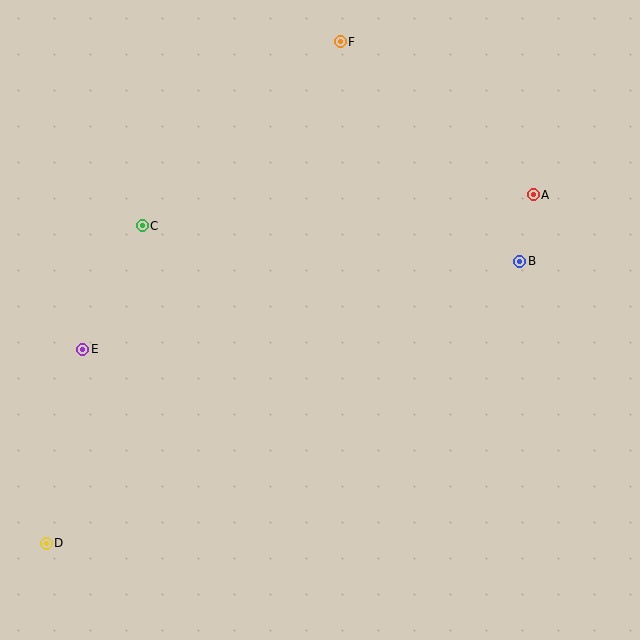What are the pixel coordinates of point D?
Point D is at (46, 543).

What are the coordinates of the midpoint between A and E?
The midpoint between A and E is at (308, 272).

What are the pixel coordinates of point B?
Point B is at (520, 261).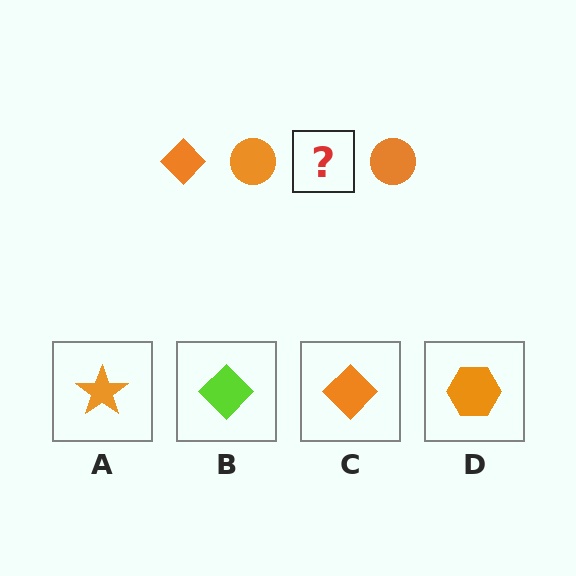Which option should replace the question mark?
Option C.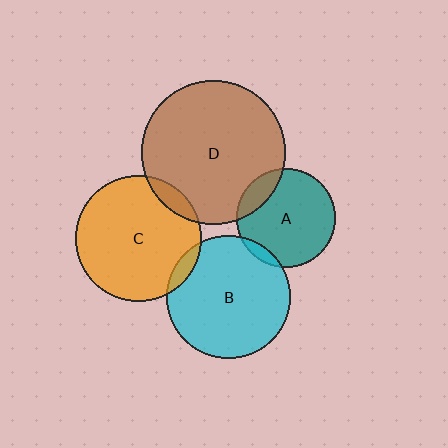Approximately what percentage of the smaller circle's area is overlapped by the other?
Approximately 5%.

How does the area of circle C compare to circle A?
Approximately 1.6 times.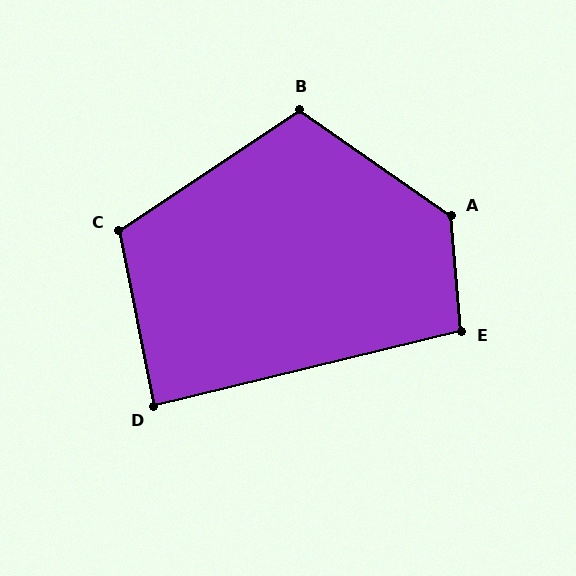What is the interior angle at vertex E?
Approximately 99 degrees (obtuse).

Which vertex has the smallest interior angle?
D, at approximately 88 degrees.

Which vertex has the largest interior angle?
A, at approximately 130 degrees.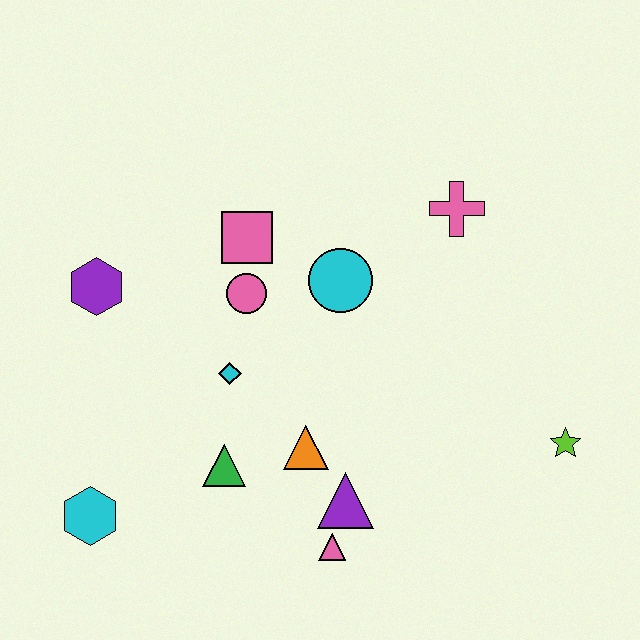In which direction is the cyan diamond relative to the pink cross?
The cyan diamond is to the left of the pink cross.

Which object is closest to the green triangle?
The orange triangle is closest to the green triangle.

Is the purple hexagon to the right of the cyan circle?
No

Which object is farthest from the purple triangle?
The purple hexagon is farthest from the purple triangle.